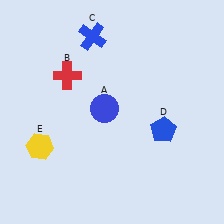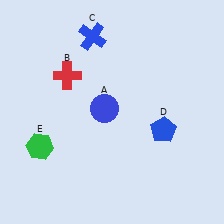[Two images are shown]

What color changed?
The hexagon (E) changed from yellow in Image 1 to green in Image 2.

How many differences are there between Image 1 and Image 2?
There is 1 difference between the two images.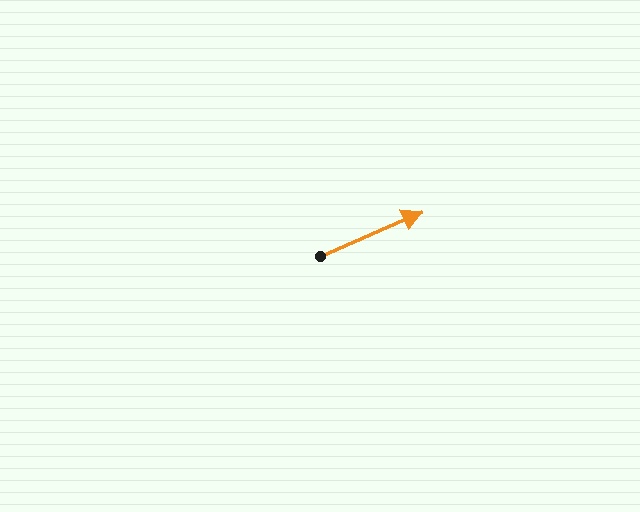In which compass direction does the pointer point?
Northeast.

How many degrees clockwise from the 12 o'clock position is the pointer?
Approximately 67 degrees.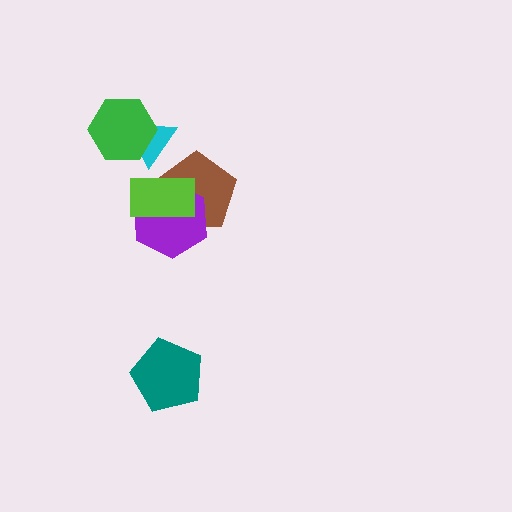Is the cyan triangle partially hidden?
Yes, it is partially covered by another shape.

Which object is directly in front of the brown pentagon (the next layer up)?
The purple hexagon is directly in front of the brown pentagon.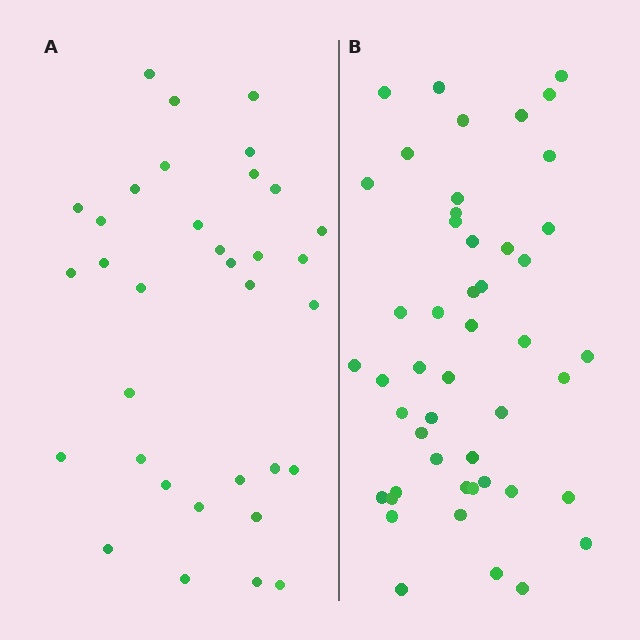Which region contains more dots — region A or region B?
Region B (the right region) has more dots.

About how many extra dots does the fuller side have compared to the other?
Region B has approximately 15 more dots than region A.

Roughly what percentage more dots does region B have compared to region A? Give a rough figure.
About 40% more.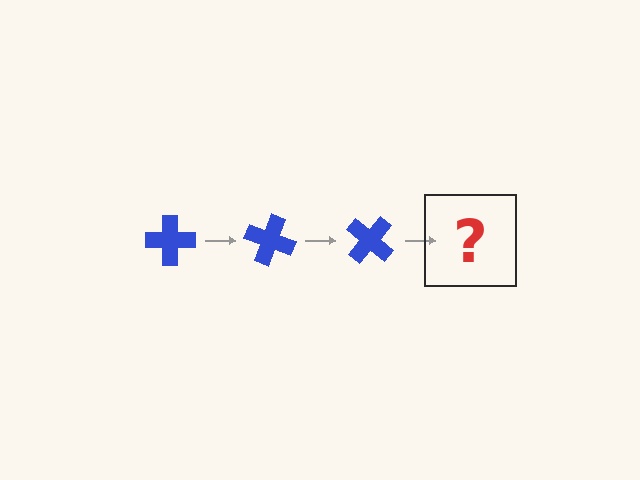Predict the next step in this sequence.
The next step is a blue cross rotated 60 degrees.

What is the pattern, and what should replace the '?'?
The pattern is that the cross rotates 20 degrees each step. The '?' should be a blue cross rotated 60 degrees.